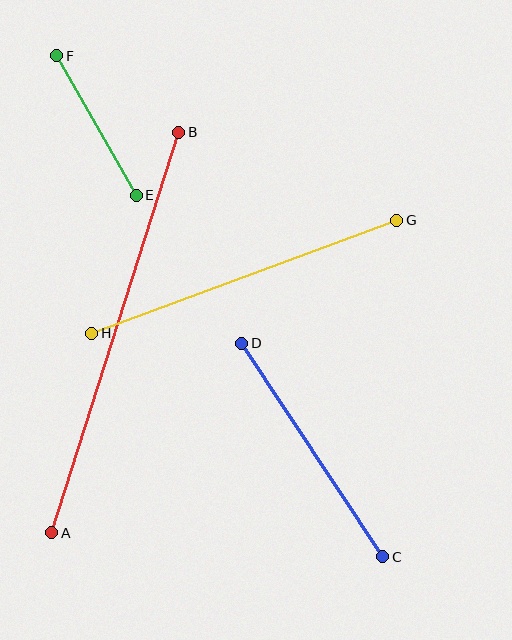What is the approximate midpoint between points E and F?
The midpoint is at approximately (97, 126) pixels.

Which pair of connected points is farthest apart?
Points A and B are farthest apart.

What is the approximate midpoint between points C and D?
The midpoint is at approximately (312, 450) pixels.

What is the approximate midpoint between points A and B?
The midpoint is at approximately (115, 333) pixels.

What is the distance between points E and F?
The distance is approximately 160 pixels.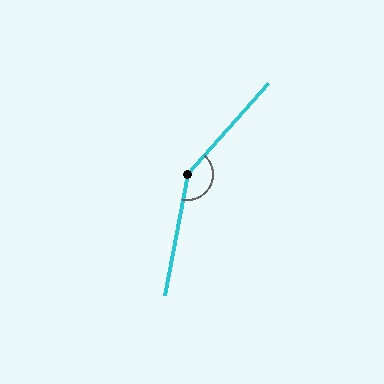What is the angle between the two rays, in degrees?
Approximately 149 degrees.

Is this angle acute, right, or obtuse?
It is obtuse.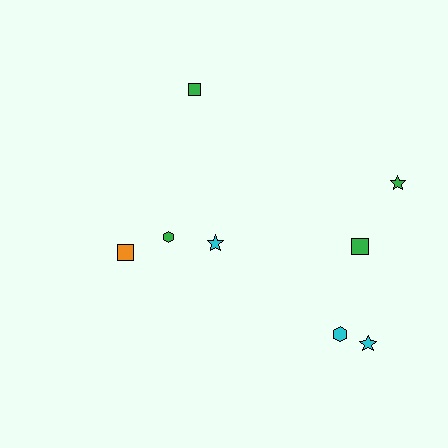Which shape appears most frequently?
Square, with 3 objects.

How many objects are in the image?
There are 8 objects.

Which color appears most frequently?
Green, with 4 objects.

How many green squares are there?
There are 2 green squares.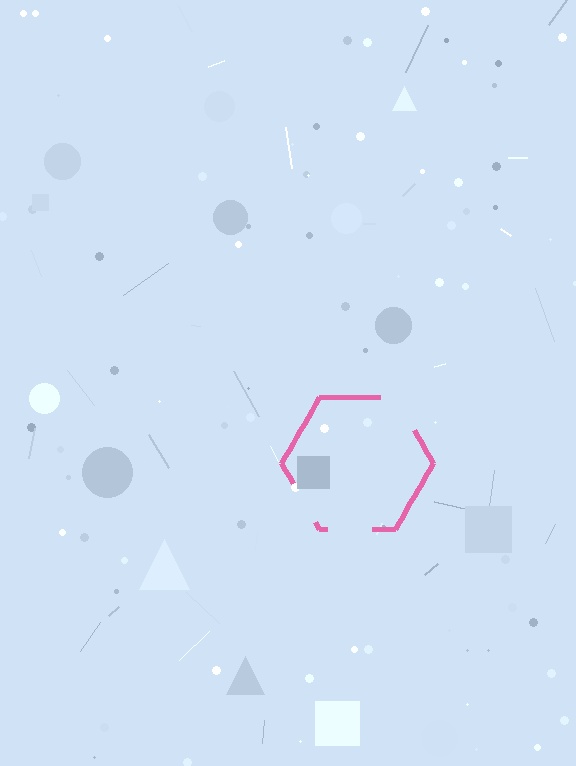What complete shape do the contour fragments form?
The contour fragments form a hexagon.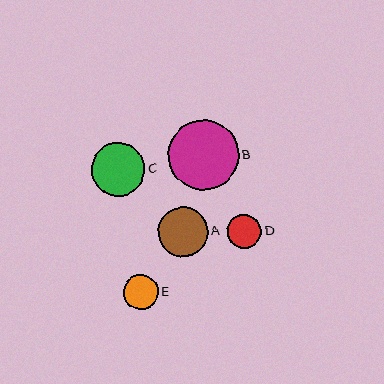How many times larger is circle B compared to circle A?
Circle B is approximately 1.4 times the size of circle A.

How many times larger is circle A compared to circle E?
Circle A is approximately 1.5 times the size of circle E.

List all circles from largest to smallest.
From largest to smallest: B, C, A, E, D.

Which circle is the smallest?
Circle D is the smallest with a size of approximately 34 pixels.